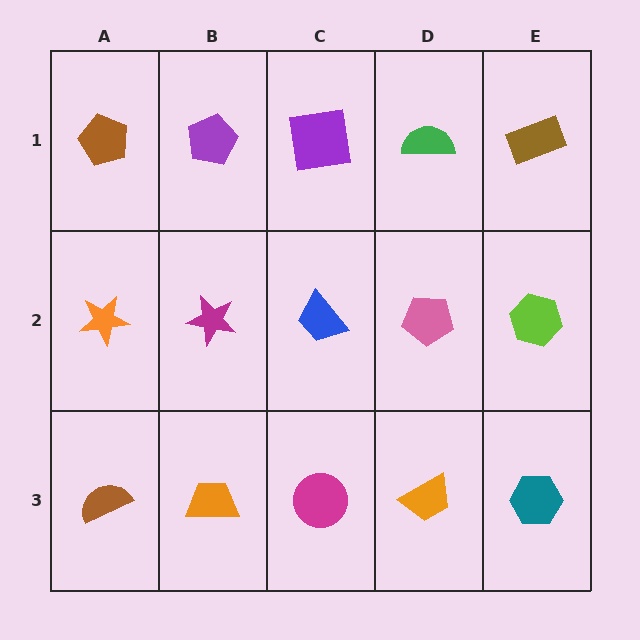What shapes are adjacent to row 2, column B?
A purple pentagon (row 1, column B), an orange trapezoid (row 3, column B), an orange star (row 2, column A), a blue trapezoid (row 2, column C).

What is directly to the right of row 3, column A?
An orange trapezoid.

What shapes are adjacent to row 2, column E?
A brown rectangle (row 1, column E), a teal hexagon (row 3, column E), a pink pentagon (row 2, column D).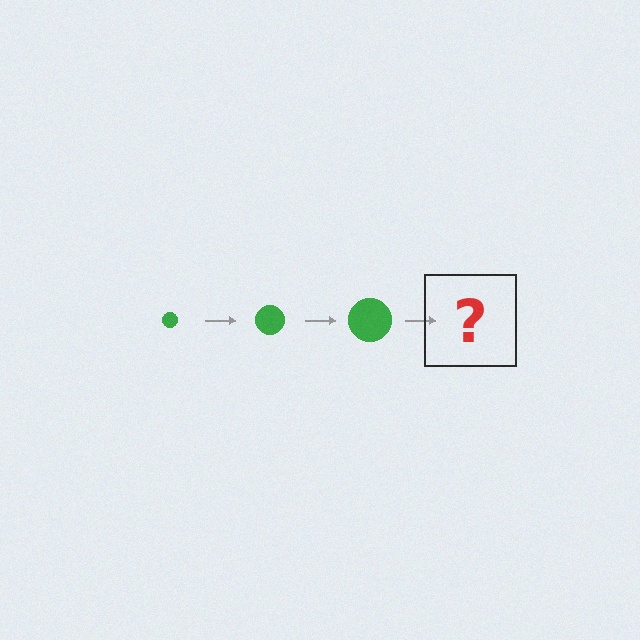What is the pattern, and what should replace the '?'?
The pattern is that the circle gets progressively larger each step. The '?' should be a green circle, larger than the previous one.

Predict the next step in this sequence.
The next step is a green circle, larger than the previous one.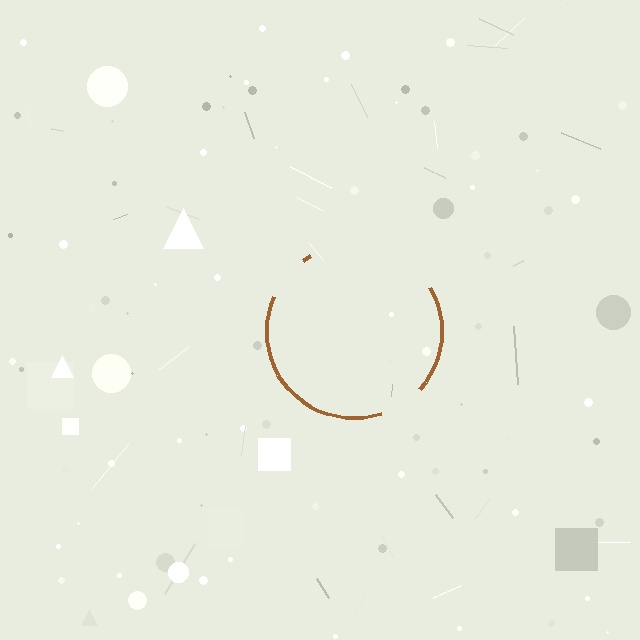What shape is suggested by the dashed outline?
The dashed outline suggests a circle.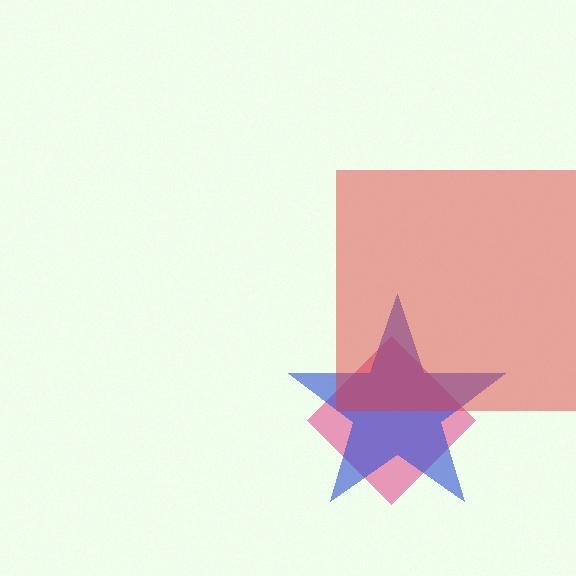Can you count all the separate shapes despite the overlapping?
Yes, there are 3 separate shapes.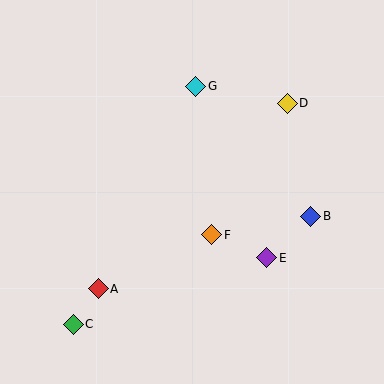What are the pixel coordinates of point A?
Point A is at (98, 289).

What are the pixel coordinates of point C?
Point C is at (73, 324).